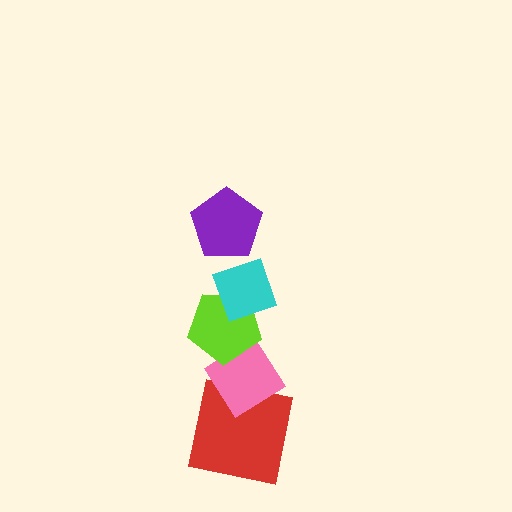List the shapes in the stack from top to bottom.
From top to bottom: the purple pentagon, the cyan diamond, the lime pentagon, the pink diamond, the red square.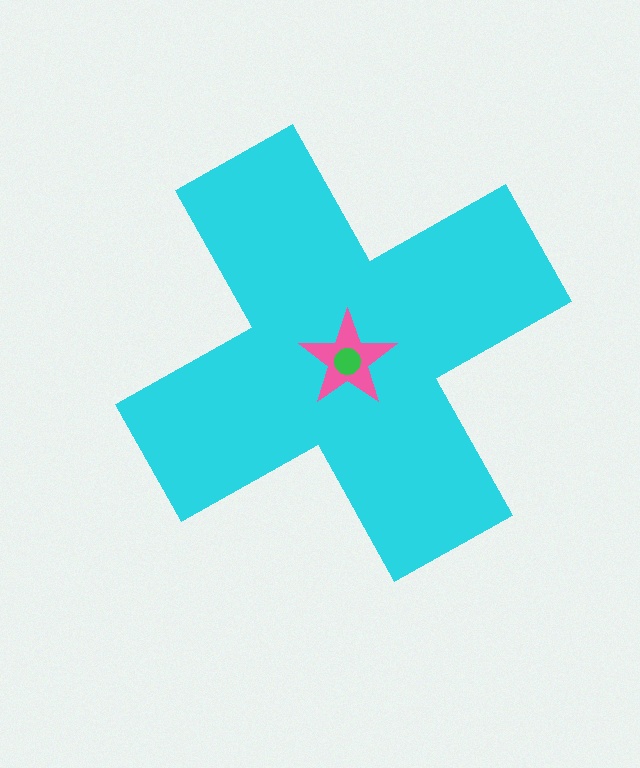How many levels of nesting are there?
3.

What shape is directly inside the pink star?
The green circle.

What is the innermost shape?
The green circle.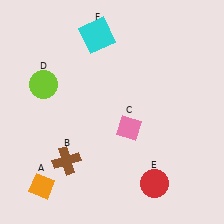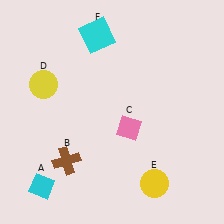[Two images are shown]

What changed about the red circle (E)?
In Image 1, E is red. In Image 2, it changed to yellow.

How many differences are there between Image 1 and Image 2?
There are 3 differences between the two images.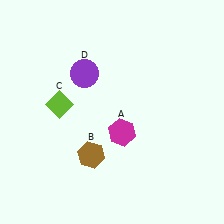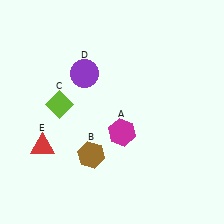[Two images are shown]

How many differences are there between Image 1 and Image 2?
There is 1 difference between the two images.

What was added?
A red triangle (E) was added in Image 2.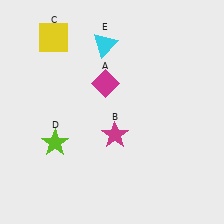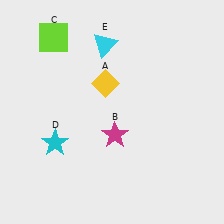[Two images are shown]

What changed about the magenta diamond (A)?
In Image 1, A is magenta. In Image 2, it changed to yellow.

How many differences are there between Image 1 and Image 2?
There are 3 differences between the two images.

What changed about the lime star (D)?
In Image 1, D is lime. In Image 2, it changed to cyan.